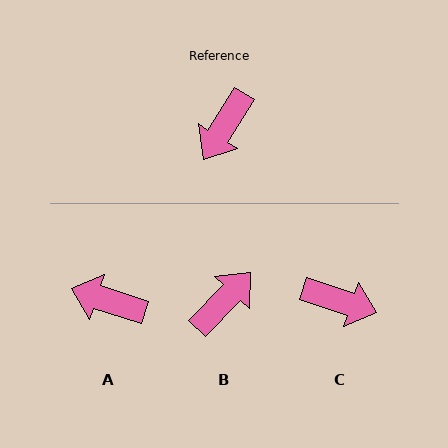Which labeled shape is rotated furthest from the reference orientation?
B, about 169 degrees away.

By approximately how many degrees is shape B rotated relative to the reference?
Approximately 169 degrees counter-clockwise.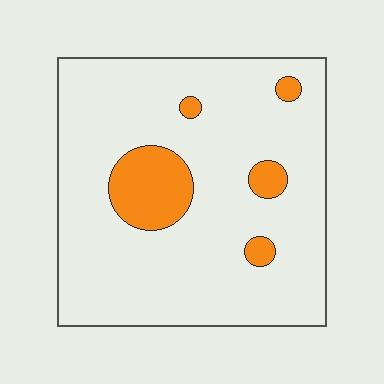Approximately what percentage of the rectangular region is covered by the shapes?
Approximately 10%.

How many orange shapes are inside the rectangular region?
5.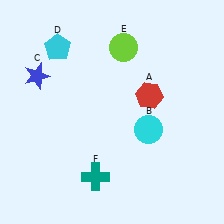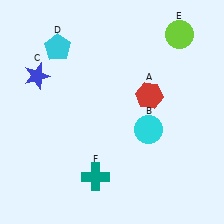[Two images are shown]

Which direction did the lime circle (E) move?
The lime circle (E) moved right.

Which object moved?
The lime circle (E) moved right.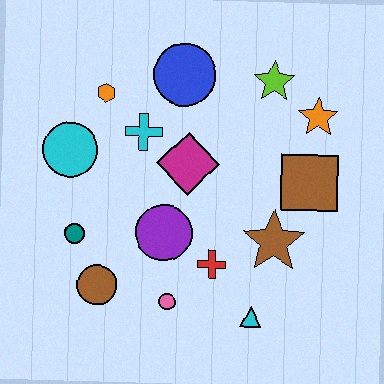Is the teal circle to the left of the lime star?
Yes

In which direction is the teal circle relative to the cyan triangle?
The teal circle is to the left of the cyan triangle.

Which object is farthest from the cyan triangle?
The orange hexagon is farthest from the cyan triangle.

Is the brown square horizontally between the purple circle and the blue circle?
No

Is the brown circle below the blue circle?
Yes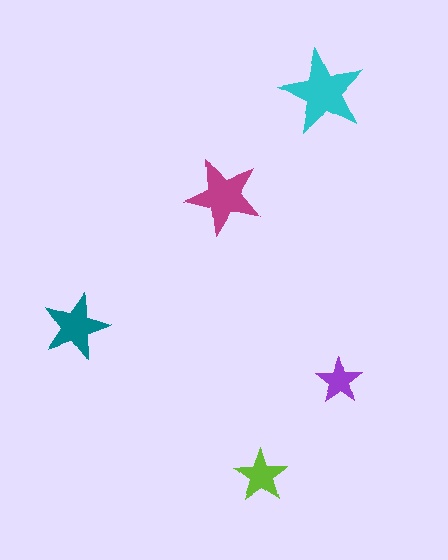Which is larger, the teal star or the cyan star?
The cyan one.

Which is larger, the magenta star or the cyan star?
The cyan one.